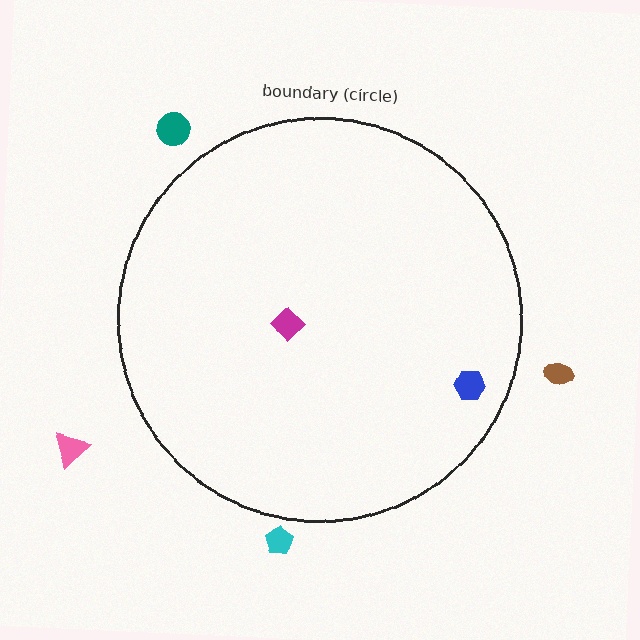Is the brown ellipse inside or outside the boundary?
Outside.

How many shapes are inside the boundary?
2 inside, 4 outside.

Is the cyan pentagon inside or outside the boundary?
Outside.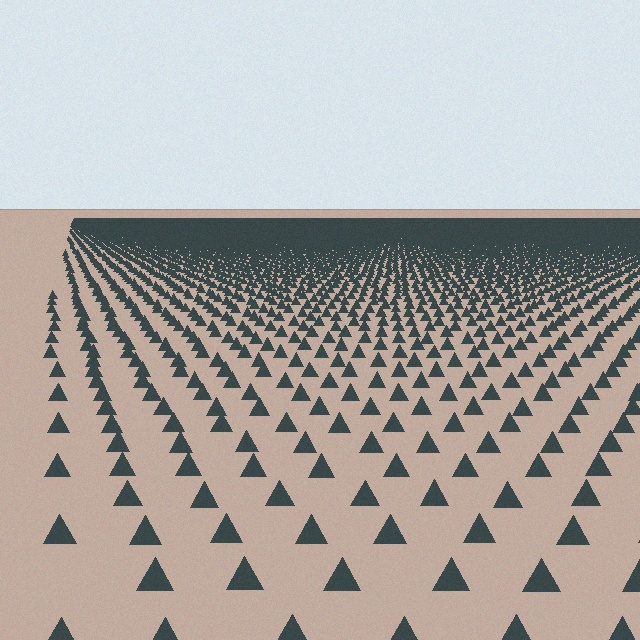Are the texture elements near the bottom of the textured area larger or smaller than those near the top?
Larger. Near the bottom, elements are closer to the viewer and appear at a bigger on-screen size.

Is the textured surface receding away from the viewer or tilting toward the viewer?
The surface is receding away from the viewer. Texture elements get smaller and denser toward the top.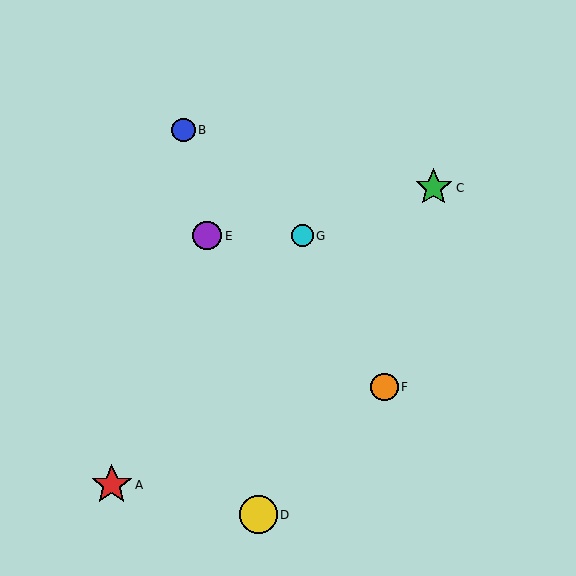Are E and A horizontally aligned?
No, E is at y≈236 and A is at y≈485.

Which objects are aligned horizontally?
Objects E, G are aligned horizontally.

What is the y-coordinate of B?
Object B is at y≈130.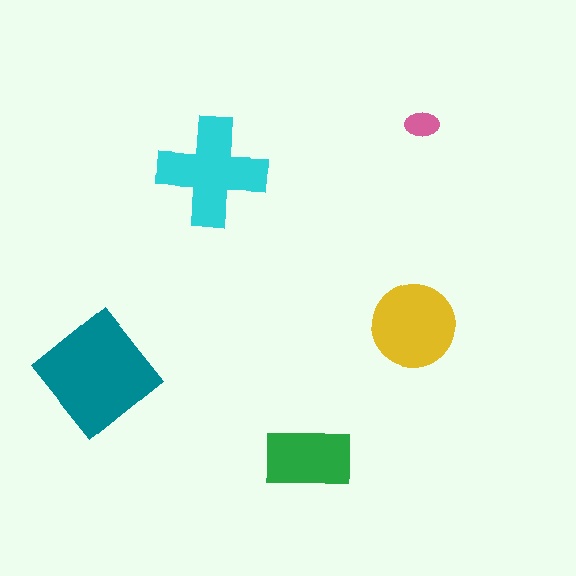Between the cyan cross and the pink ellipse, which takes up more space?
The cyan cross.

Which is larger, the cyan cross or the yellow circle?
The cyan cross.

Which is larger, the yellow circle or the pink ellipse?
The yellow circle.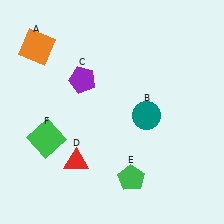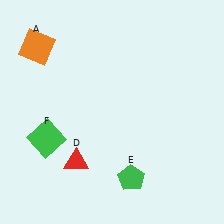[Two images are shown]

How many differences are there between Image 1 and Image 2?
There are 2 differences between the two images.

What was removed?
The teal circle (B), the purple pentagon (C) were removed in Image 2.